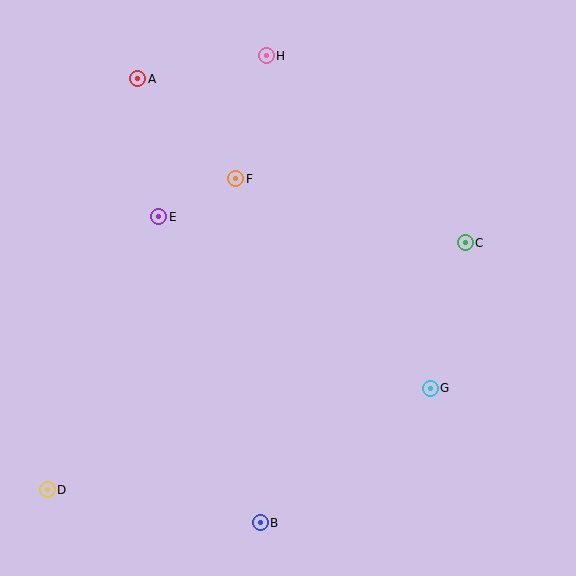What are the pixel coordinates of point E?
Point E is at (159, 217).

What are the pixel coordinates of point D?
Point D is at (47, 490).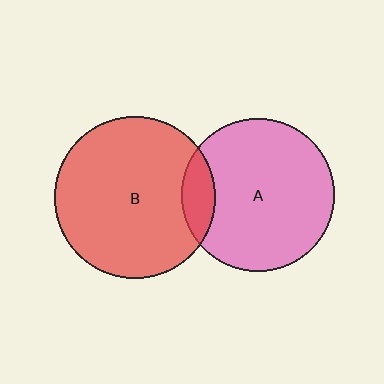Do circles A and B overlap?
Yes.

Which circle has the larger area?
Circle B (red).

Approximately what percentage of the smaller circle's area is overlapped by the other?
Approximately 10%.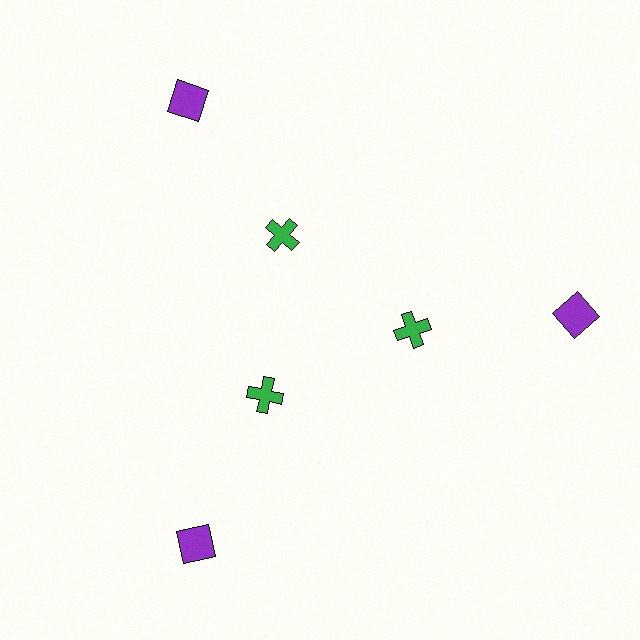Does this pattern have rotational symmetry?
Yes, this pattern has 3-fold rotational symmetry. It looks the same after rotating 120 degrees around the center.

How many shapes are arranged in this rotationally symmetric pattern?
There are 6 shapes, arranged in 3 groups of 2.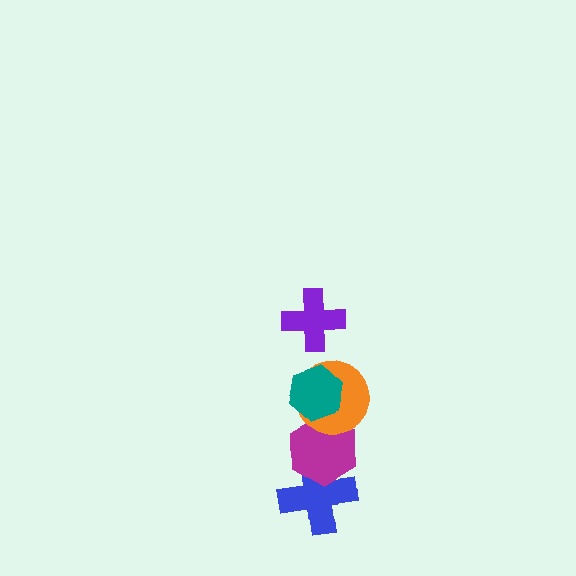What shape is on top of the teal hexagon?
The purple cross is on top of the teal hexagon.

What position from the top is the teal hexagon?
The teal hexagon is 2nd from the top.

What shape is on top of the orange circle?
The teal hexagon is on top of the orange circle.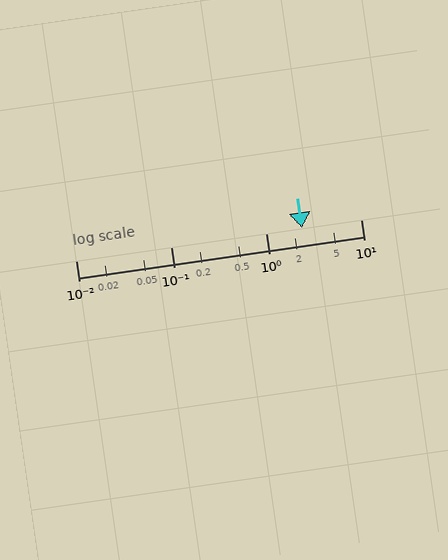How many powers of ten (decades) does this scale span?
The scale spans 3 decades, from 0.01 to 10.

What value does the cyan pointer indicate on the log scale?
The pointer indicates approximately 2.4.